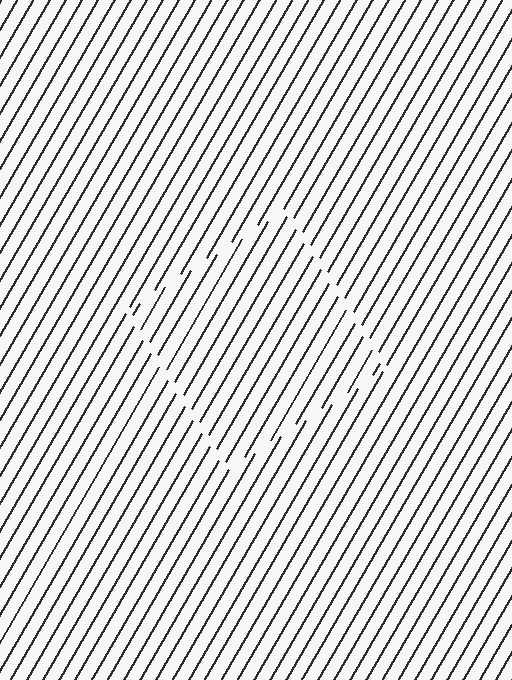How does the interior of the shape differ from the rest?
The interior of the shape contains the same grating, shifted by half a period — the contour is defined by the phase discontinuity where line-ends from the inner and outer gratings abut.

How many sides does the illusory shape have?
4 sides — the line-ends trace a square.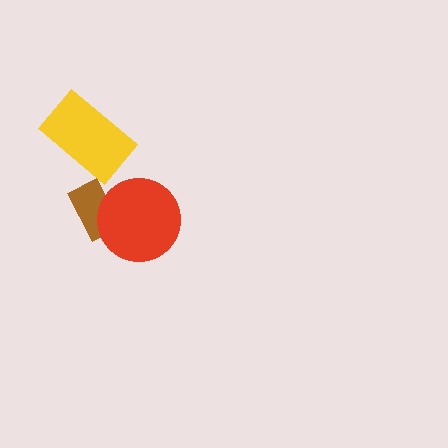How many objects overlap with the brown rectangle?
1 object overlaps with the brown rectangle.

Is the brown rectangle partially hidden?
Yes, it is partially covered by another shape.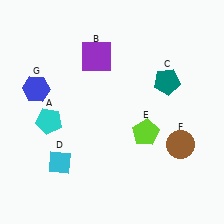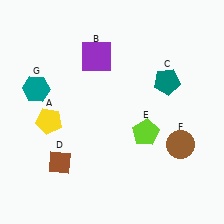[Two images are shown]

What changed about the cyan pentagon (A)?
In Image 1, A is cyan. In Image 2, it changed to yellow.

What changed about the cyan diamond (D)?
In Image 1, D is cyan. In Image 2, it changed to brown.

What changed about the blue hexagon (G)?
In Image 1, G is blue. In Image 2, it changed to teal.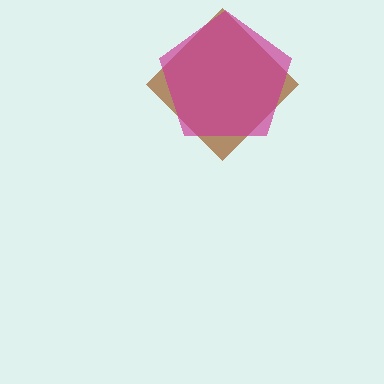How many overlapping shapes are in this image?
There are 2 overlapping shapes in the image.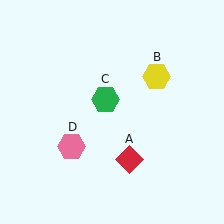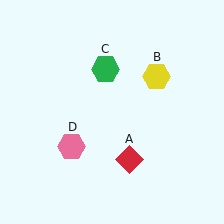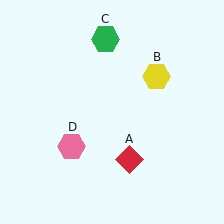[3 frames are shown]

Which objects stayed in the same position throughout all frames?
Red diamond (object A) and yellow hexagon (object B) and pink hexagon (object D) remained stationary.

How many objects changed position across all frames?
1 object changed position: green hexagon (object C).